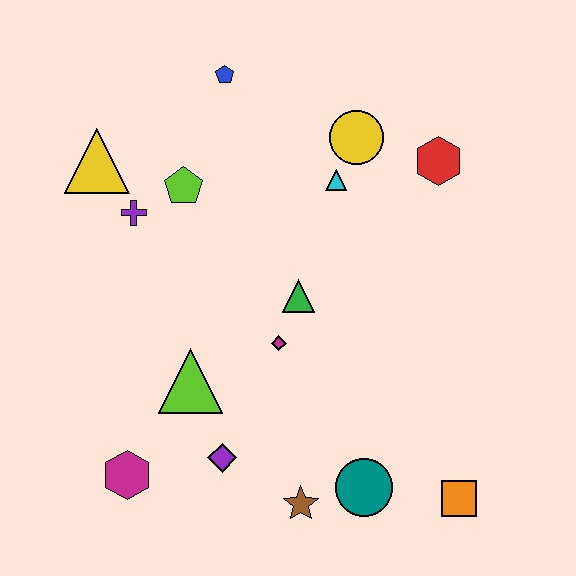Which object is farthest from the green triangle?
The orange square is farthest from the green triangle.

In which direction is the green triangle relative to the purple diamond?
The green triangle is above the purple diamond.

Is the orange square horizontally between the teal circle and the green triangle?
No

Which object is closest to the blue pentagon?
The lime pentagon is closest to the blue pentagon.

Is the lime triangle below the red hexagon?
Yes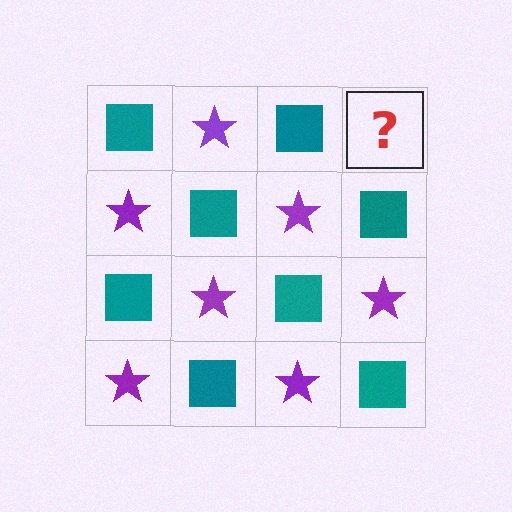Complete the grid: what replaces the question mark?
The question mark should be replaced with a purple star.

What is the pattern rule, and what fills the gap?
The rule is that it alternates teal square and purple star in a checkerboard pattern. The gap should be filled with a purple star.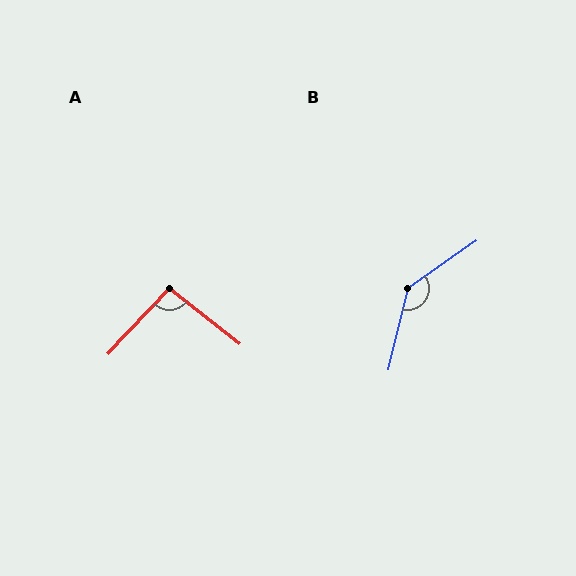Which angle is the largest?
B, at approximately 139 degrees.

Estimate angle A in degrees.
Approximately 95 degrees.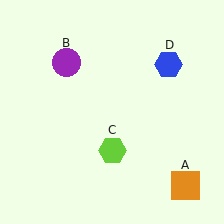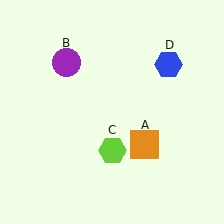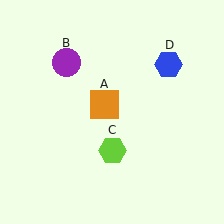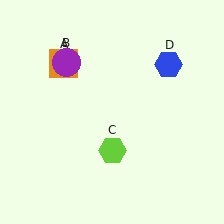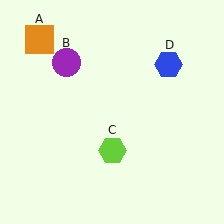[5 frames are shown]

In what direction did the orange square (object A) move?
The orange square (object A) moved up and to the left.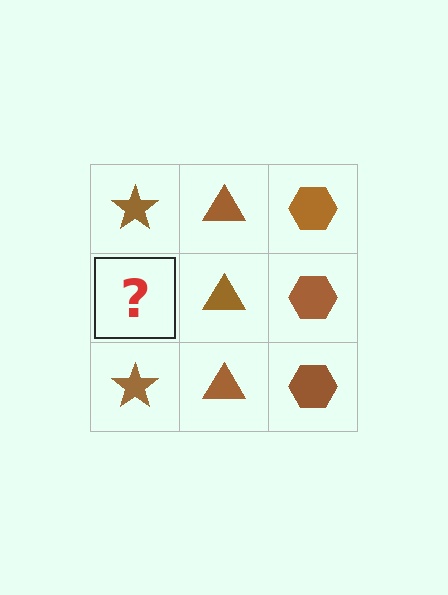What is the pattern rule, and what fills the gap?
The rule is that each column has a consistent shape. The gap should be filled with a brown star.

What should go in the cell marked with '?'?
The missing cell should contain a brown star.